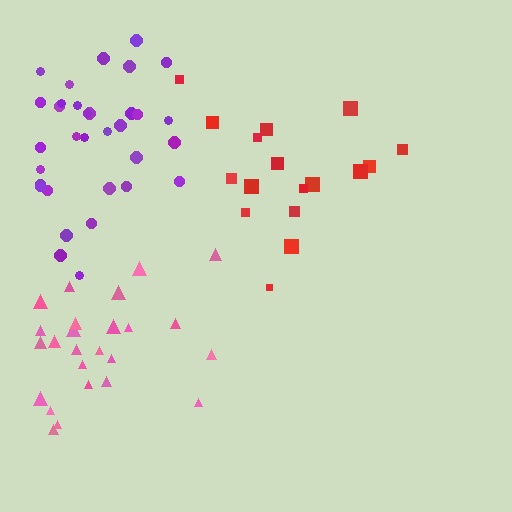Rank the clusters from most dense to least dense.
purple, red, pink.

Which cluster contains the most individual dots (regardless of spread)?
Purple (33).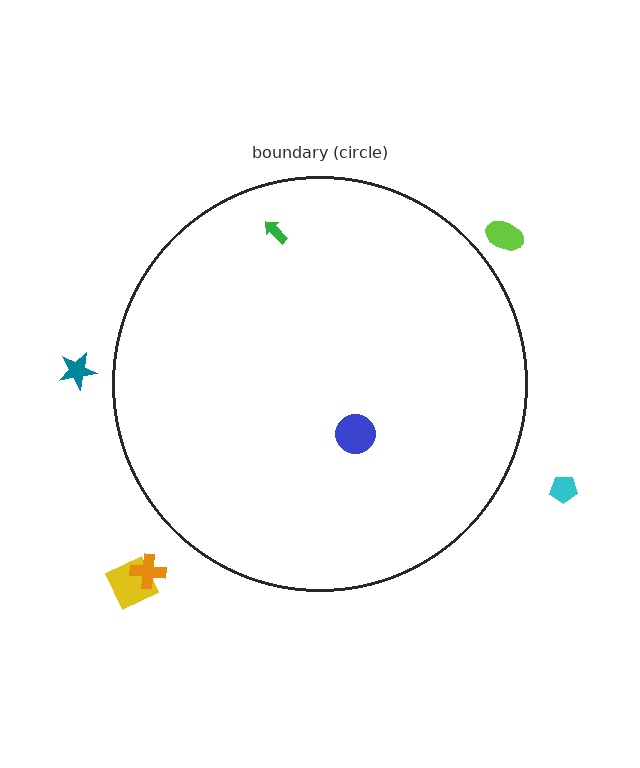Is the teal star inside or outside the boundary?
Outside.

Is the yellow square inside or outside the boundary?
Outside.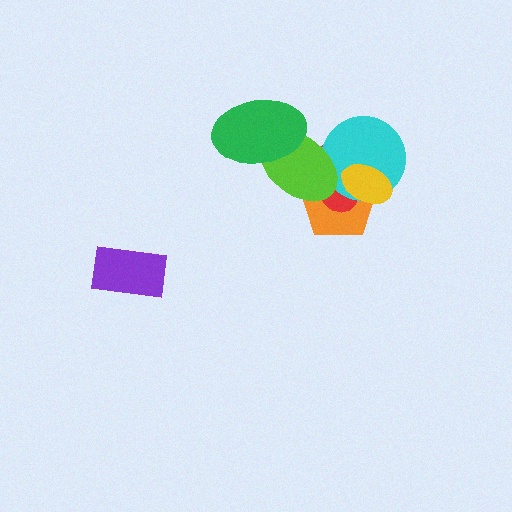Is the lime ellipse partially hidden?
Yes, it is partially covered by another shape.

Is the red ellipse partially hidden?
Yes, it is partially covered by another shape.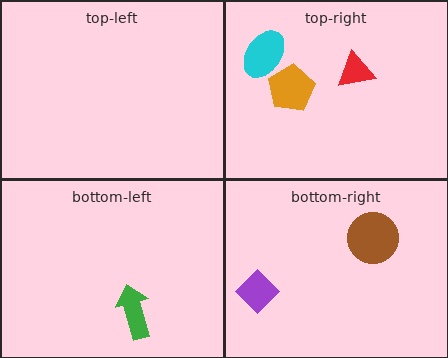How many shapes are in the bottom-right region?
2.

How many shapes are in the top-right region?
3.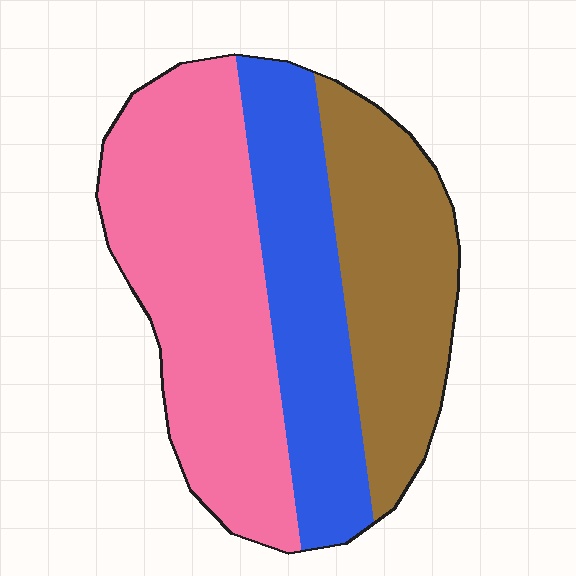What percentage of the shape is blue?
Blue covers roughly 25% of the shape.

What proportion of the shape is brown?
Brown covers 29% of the shape.